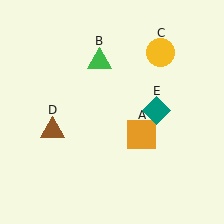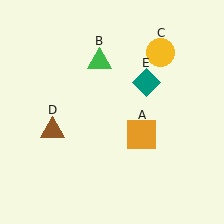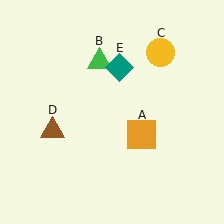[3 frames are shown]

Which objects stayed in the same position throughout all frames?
Orange square (object A) and green triangle (object B) and yellow circle (object C) and brown triangle (object D) remained stationary.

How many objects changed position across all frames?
1 object changed position: teal diamond (object E).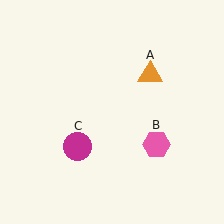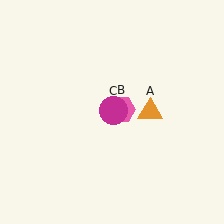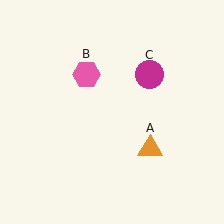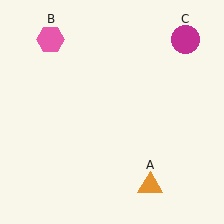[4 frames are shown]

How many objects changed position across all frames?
3 objects changed position: orange triangle (object A), pink hexagon (object B), magenta circle (object C).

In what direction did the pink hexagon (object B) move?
The pink hexagon (object B) moved up and to the left.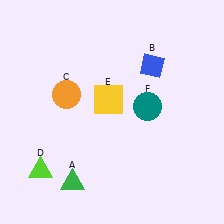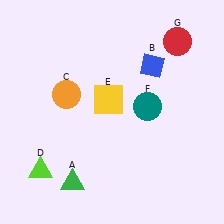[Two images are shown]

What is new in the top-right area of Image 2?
A red circle (G) was added in the top-right area of Image 2.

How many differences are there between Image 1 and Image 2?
There is 1 difference between the two images.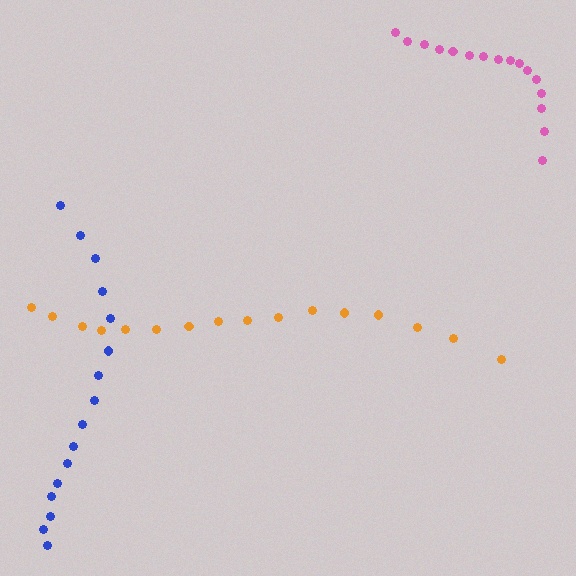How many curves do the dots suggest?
There are 3 distinct paths.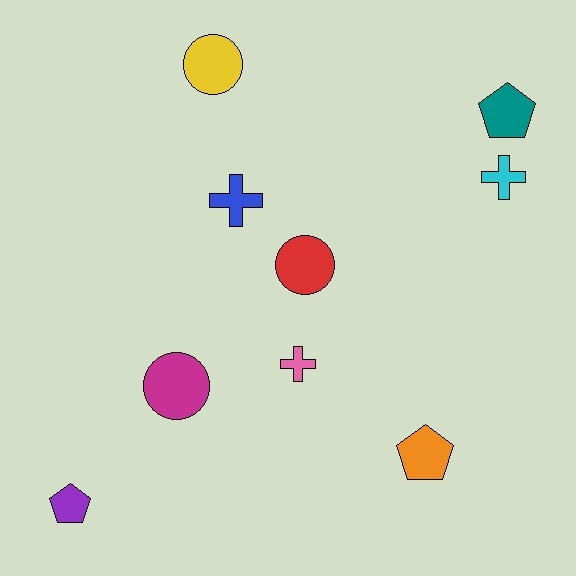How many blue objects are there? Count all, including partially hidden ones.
There is 1 blue object.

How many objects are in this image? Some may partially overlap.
There are 9 objects.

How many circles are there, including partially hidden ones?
There are 3 circles.